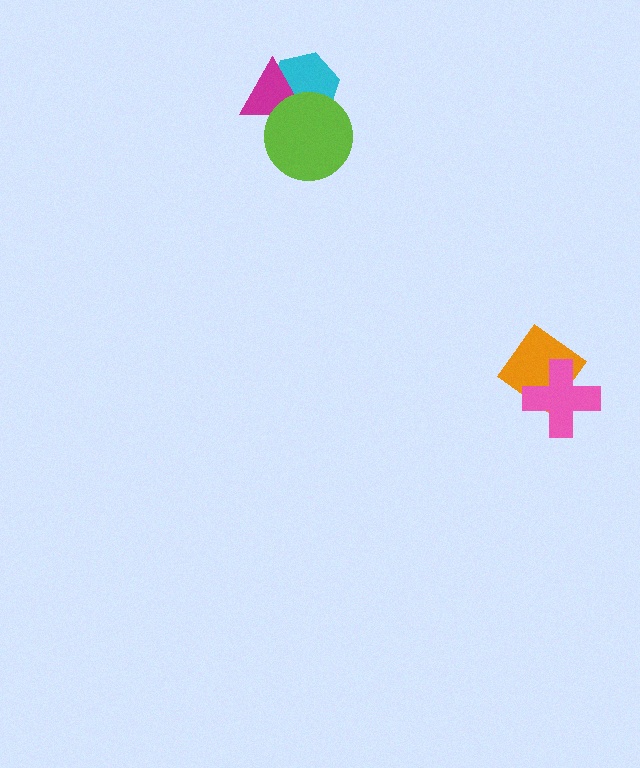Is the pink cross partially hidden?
No, no other shape covers it.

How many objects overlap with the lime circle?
2 objects overlap with the lime circle.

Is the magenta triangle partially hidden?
Yes, it is partially covered by another shape.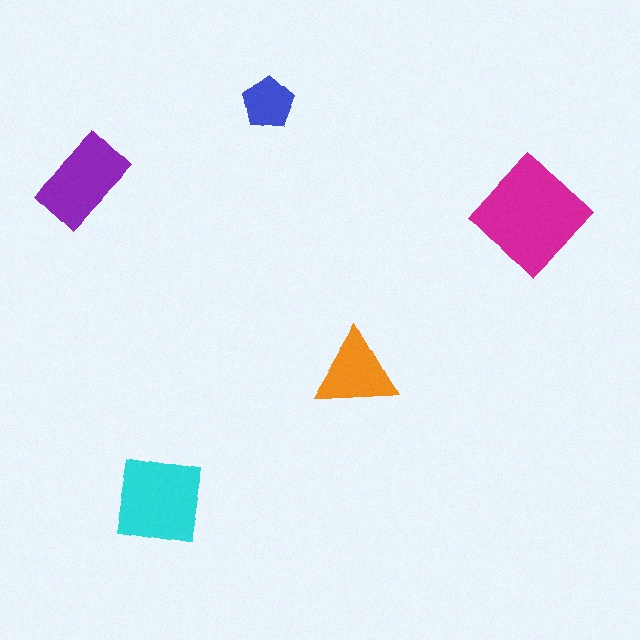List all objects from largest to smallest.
The magenta diamond, the cyan square, the purple rectangle, the orange triangle, the blue pentagon.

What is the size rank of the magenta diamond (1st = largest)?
1st.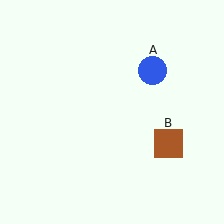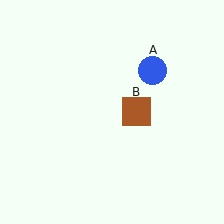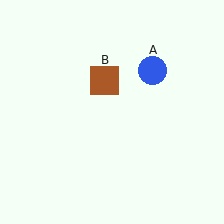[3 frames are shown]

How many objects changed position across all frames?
1 object changed position: brown square (object B).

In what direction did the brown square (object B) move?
The brown square (object B) moved up and to the left.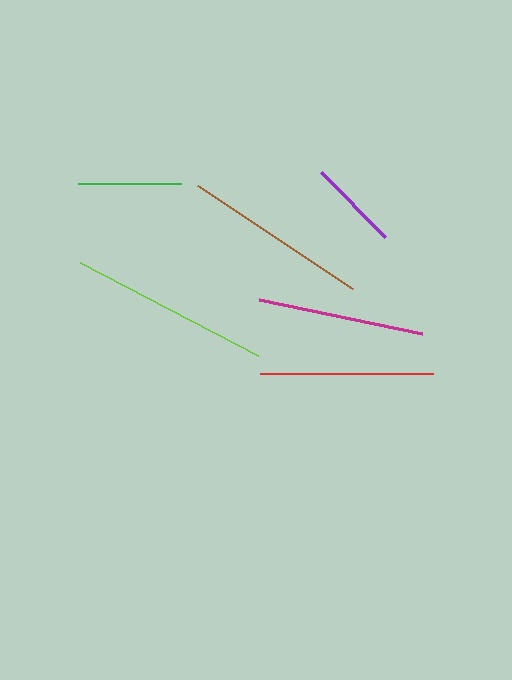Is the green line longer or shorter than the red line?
The red line is longer than the green line.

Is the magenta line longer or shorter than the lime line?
The lime line is longer than the magenta line.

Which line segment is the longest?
The lime line is the longest at approximately 201 pixels.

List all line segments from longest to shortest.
From longest to shortest: lime, brown, red, magenta, green, purple.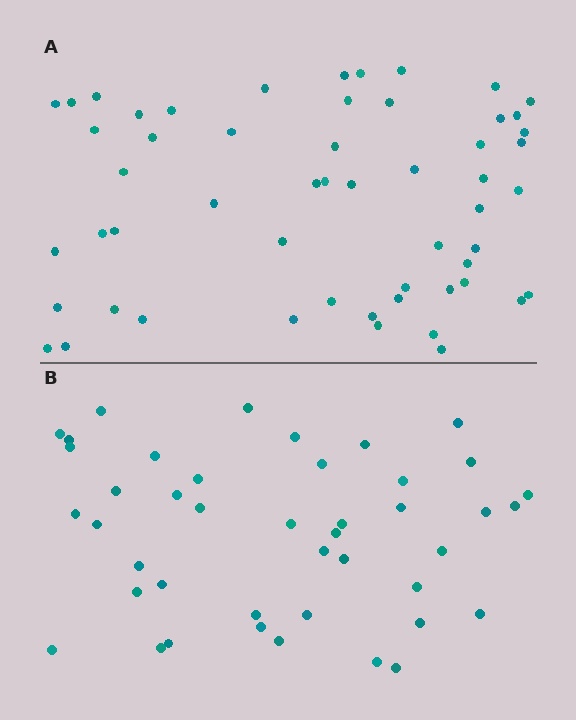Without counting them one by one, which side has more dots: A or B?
Region A (the top region) has more dots.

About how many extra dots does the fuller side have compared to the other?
Region A has roughly 12 or so more dots than region B.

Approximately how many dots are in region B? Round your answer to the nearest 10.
About 40 dots. (The exact count is 43, which rounds to 40.)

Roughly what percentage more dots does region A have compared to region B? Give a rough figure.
About 30% more.